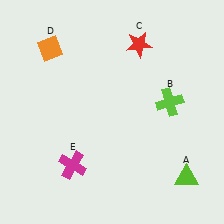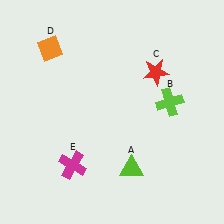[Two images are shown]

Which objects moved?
The objects that moved are: the lime triangle (A), the red star (C).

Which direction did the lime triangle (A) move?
The lime triangle (A) moved left.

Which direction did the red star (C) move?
The red star (C) moved down.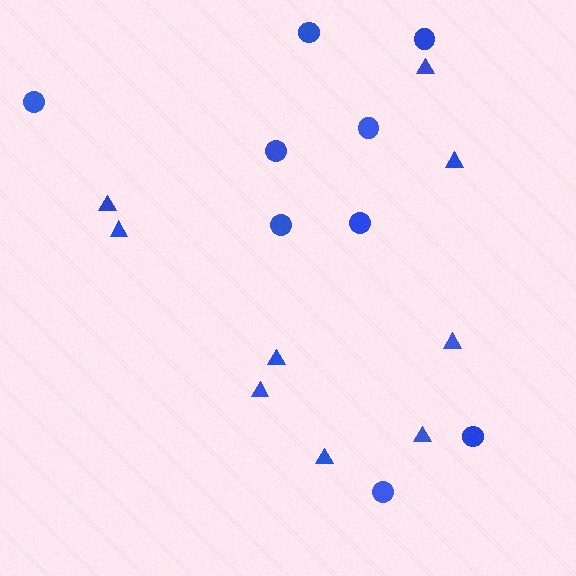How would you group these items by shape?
There are 2 groups: one group of circles (9) and one group of triangles (9).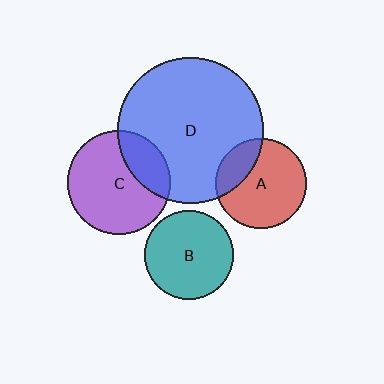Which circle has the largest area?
Circle D (blue).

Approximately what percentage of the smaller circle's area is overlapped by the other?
Approximately 25%.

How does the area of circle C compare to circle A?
Approximately 1.3 times.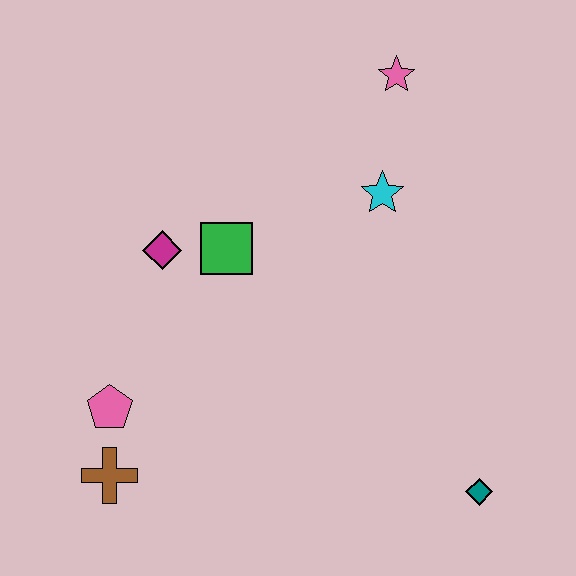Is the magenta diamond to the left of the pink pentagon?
No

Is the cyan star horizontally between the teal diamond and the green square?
Yes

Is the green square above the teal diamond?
Yes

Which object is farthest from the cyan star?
The brown cross is farthest from the cyan star.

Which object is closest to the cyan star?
The pink star is closest to the cyan star.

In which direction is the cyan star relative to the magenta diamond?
The cyan star is to the right of the magenta diamond.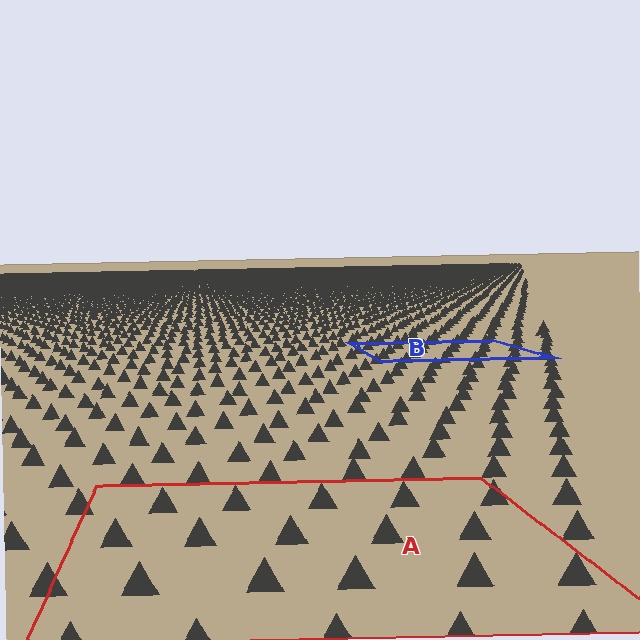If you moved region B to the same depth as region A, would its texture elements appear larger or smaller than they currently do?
They would appear larger. At a closer depth, the same texture elements are projected at a bigger on-screen size.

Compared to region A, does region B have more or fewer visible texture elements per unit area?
Region B has more texture elements per unit area — they are packed more densely because it is farther away.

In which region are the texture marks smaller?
The texture marks are smaller in region B, because it is farther away.